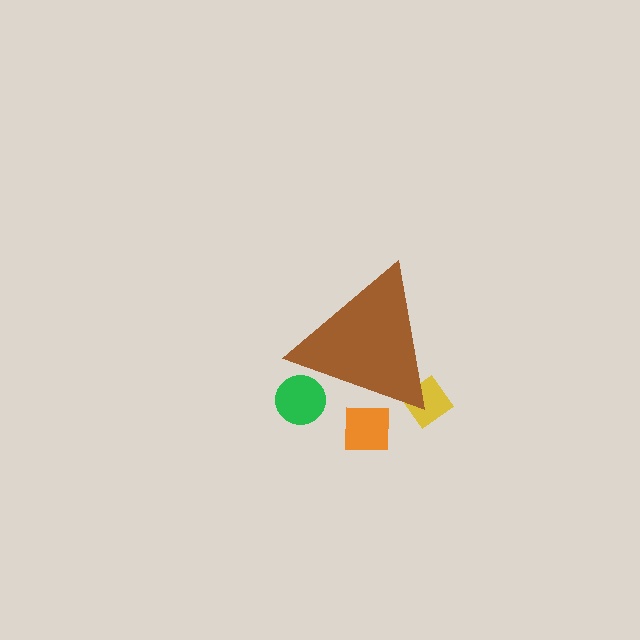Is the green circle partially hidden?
Yes, the green circle is partially hidden behind the brown triangle.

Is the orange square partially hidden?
Yes, the orange square is partially hidden behind the brown triangle.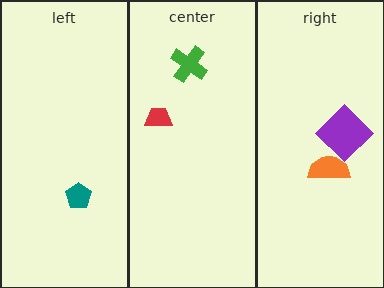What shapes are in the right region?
The orange semicircle, the purple diamond.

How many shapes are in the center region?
2.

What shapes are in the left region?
The teal pentagon.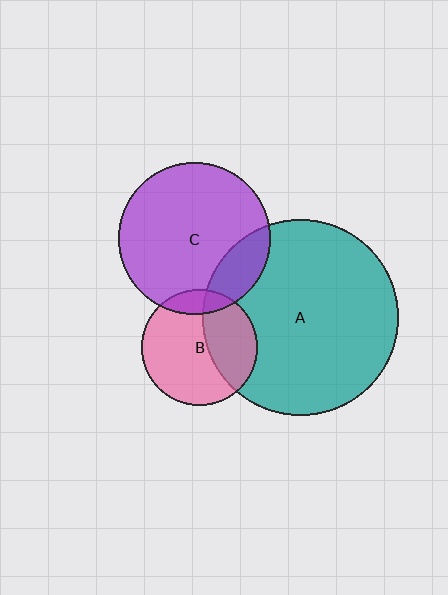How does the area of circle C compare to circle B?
Approximately 1.7 times.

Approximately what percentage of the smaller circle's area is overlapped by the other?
Approximately 20%.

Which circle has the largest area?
Circle A (teal).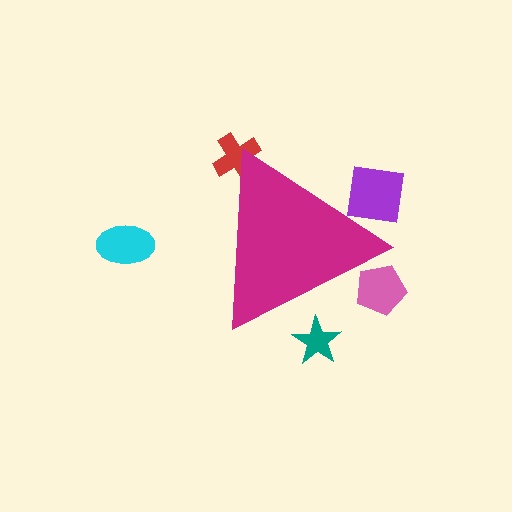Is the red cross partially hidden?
Yes, the red cross is partially hidden behind the magenta triangle.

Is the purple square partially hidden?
Yes, the purple square is partially hidden behind the magenta triangle.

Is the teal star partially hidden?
Yes, the teal star is partially hidden behind the magenta triangle.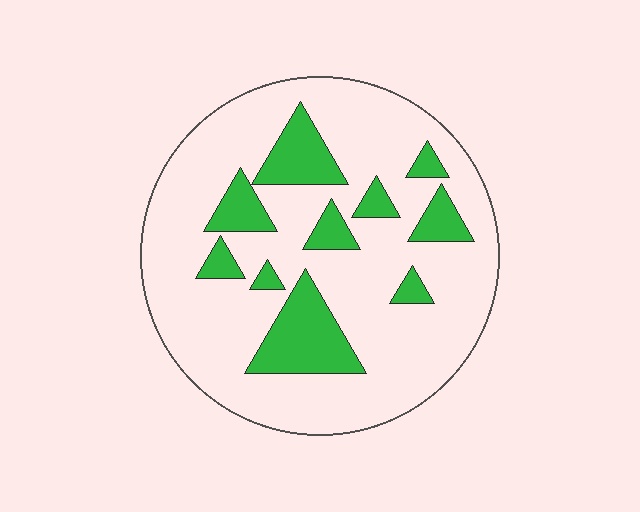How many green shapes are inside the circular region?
10.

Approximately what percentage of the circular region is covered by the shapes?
Approximately 20%.